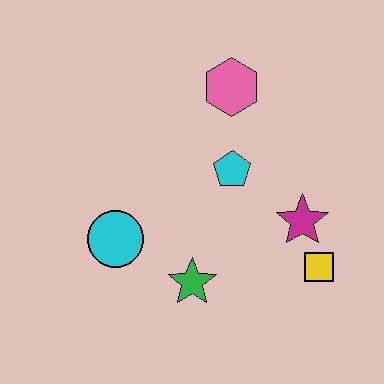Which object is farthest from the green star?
The pink hexagon is farthest from the green star.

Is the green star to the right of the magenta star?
No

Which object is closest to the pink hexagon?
The cyan pentagon is closest to the pink hexagon.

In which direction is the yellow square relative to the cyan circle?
The yellow square is to the right of the cyan circle.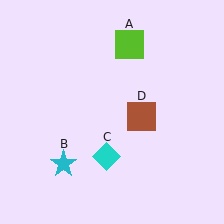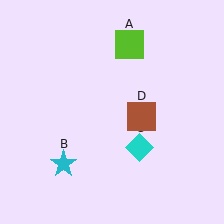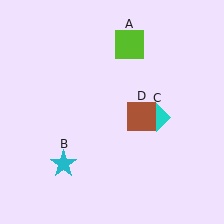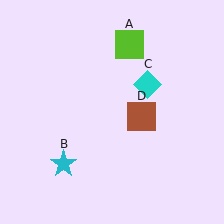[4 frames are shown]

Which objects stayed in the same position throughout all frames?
Lime square (object A) and cyan star (object B) and brown square (object D) remained stationary.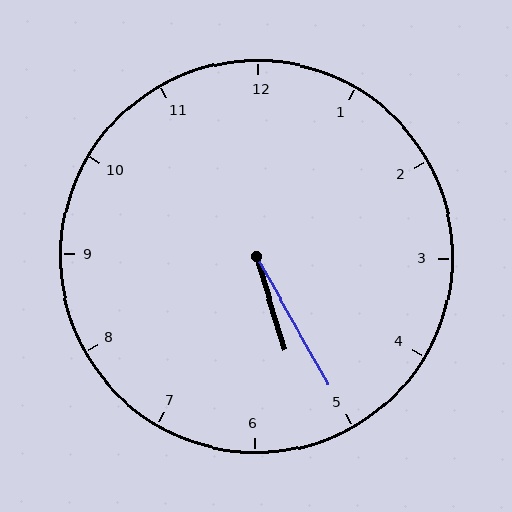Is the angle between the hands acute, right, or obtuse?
It is acute.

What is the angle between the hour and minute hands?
Approximately 12 degrees.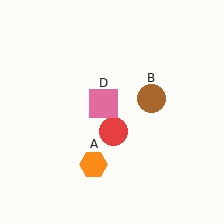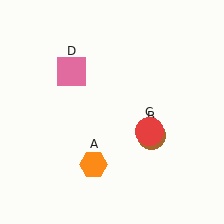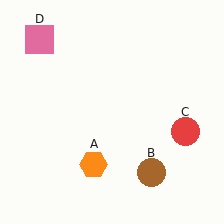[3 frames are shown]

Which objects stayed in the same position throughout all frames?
Orange hexagon (object A) remained stationary.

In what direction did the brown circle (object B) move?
The brown circle (object B) moved down.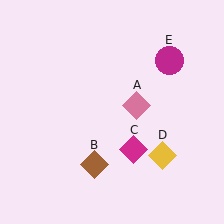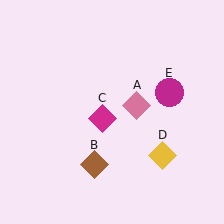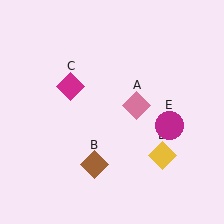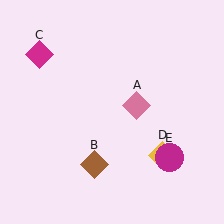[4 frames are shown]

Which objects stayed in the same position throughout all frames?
Pink diamond (object A) and brown diamond (object B) and yellow diamond (object D) remained stationary.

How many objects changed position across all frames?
2 objects changed position: magenta diamond (object C), magenta circle (object E).